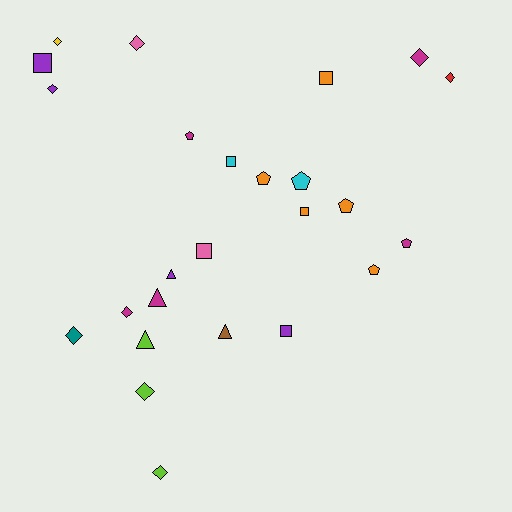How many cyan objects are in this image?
There are 2 cyan objects.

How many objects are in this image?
There are 25 objects.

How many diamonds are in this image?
There are 9 diamonds.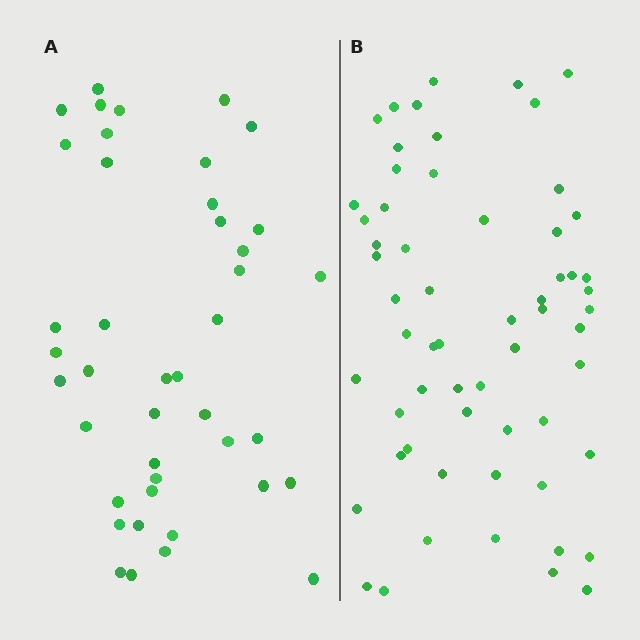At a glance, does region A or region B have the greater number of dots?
Region B (the right region) has more dots.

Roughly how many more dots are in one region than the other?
Region B has approximately 20 more dots than region A.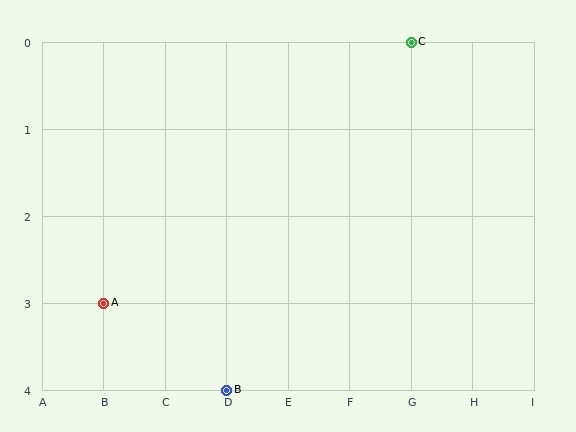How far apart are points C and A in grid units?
Points C and A are 5 columns and 3 rows apart (about 5.8 grid units diagonally).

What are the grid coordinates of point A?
Point A is at grid coordinates (B, 3).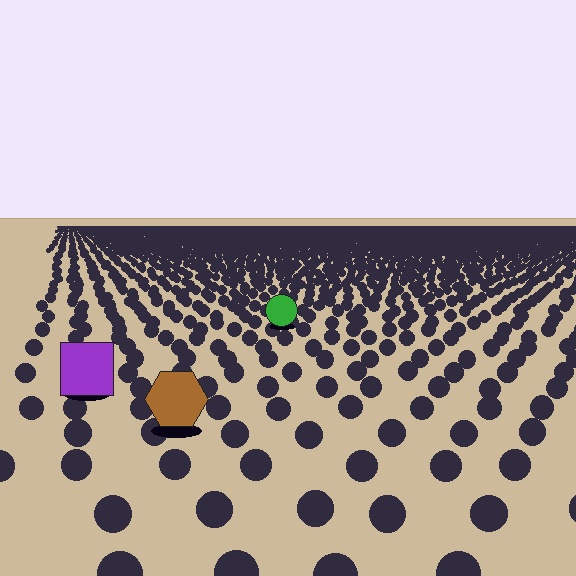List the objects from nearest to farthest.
From nearest to farthest: the brown hexagon, the purple square, the green circle.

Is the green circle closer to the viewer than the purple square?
No. The purple square is closer — you can tell from the texture gradient: the ground texture is coarser near it.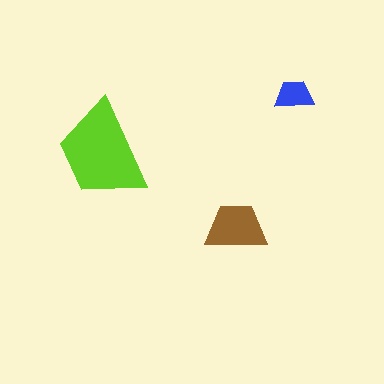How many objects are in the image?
There are 3 objects in the image.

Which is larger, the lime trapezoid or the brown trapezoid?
The lime one.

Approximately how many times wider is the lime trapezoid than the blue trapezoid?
About 2.5 times wider.